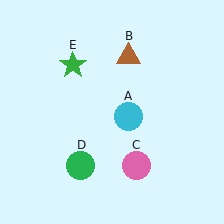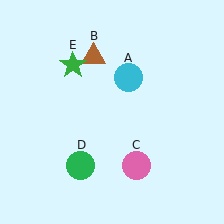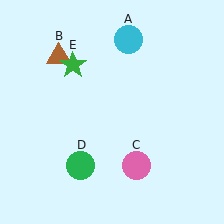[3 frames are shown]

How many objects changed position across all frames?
2 objects changed position: cyan circle (object A), brown triangle (object B).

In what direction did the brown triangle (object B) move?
The brown triangle (object B) moved left.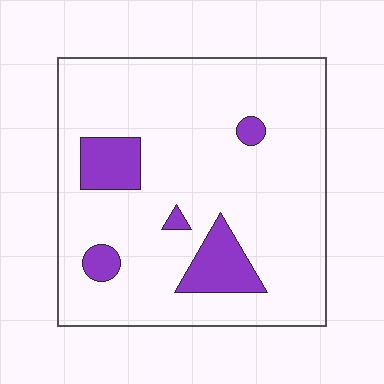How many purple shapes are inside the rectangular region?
5.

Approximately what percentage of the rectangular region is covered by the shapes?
Approximately 15%.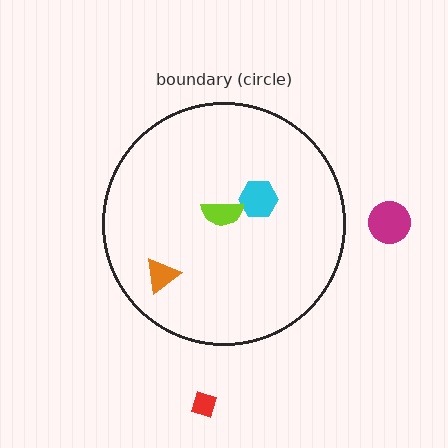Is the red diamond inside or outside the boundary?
Outside.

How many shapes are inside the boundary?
3 inside, 2 outside.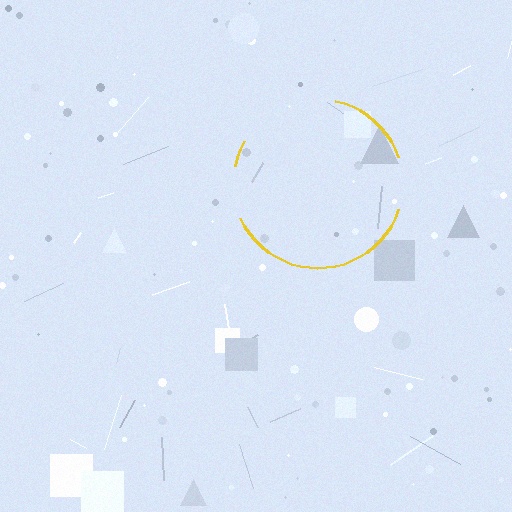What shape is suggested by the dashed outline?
The dashed outline suggests a circle.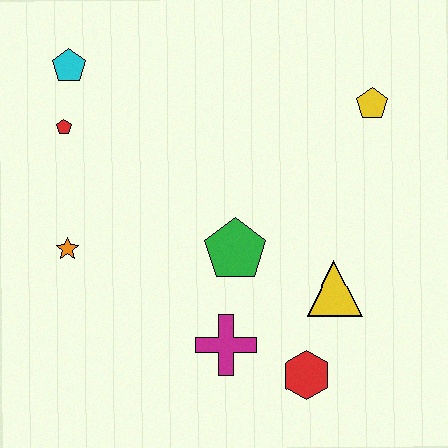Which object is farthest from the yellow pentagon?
The orange star is farthest from the yellow pentagon.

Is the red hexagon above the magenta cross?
No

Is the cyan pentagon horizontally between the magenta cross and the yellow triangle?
No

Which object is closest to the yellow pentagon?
The yellow triangle is closest to the yellow pentagon.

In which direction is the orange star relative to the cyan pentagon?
The orange star is below the cyan pentagon.